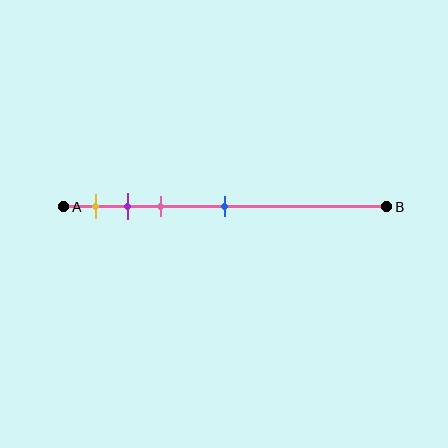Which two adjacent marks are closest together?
The purple and pink marks are the closest adjacent pair.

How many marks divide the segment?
There are 4 marks dividing the segment.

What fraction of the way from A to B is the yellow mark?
The yellow mark is approximately 10% (0.1) of the way from A to B.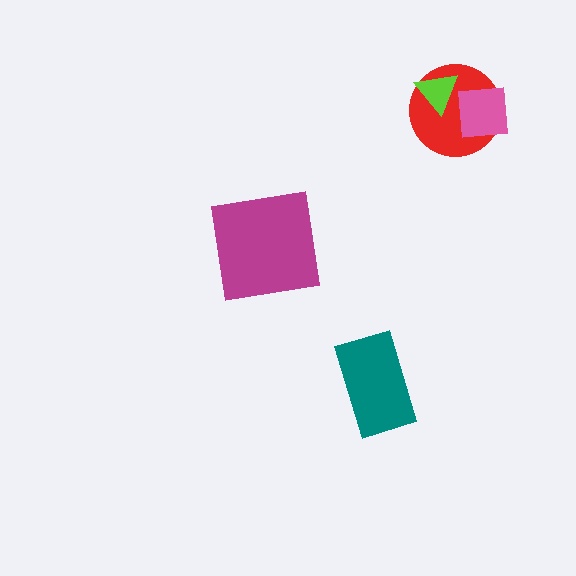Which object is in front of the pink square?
The lime triangle is in front of the pink square.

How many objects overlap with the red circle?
2 objects overlap with the red circle.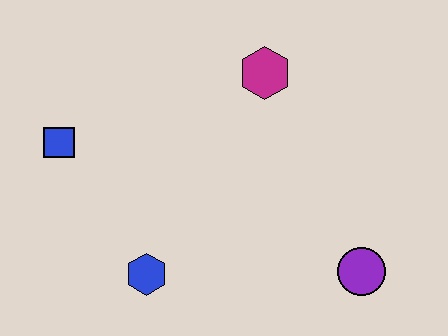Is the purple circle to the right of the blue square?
Yes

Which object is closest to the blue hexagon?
The blue square is closest to the blue hexagon.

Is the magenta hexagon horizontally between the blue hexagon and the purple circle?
Yes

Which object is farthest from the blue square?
The purple circle is farthest from the blue square.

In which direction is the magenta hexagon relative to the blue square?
The magenta hexagon is to the right of the blue square.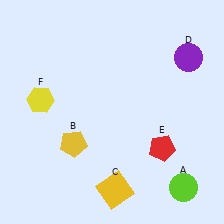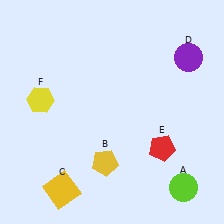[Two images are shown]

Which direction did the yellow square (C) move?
The yellow square (C) moved left.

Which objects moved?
The objects that moved are: the yellow pentagon (B), the yellow square (C).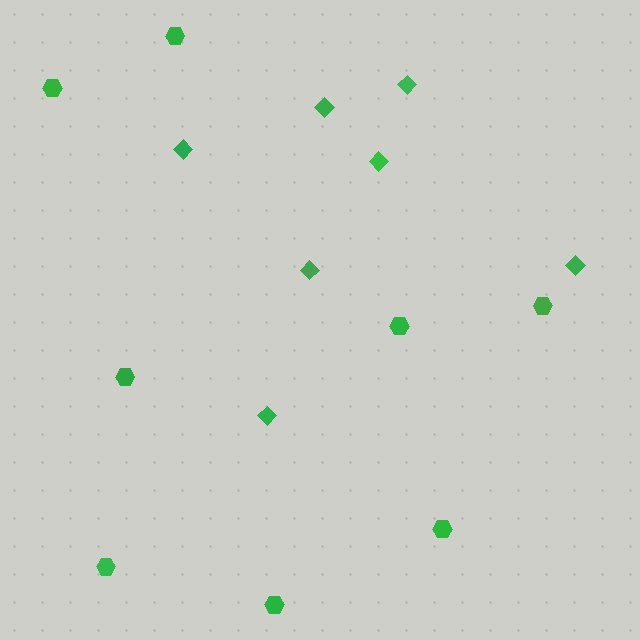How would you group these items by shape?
There are 2 groups: one group of hexagons (8) and one group of diamonds (7).